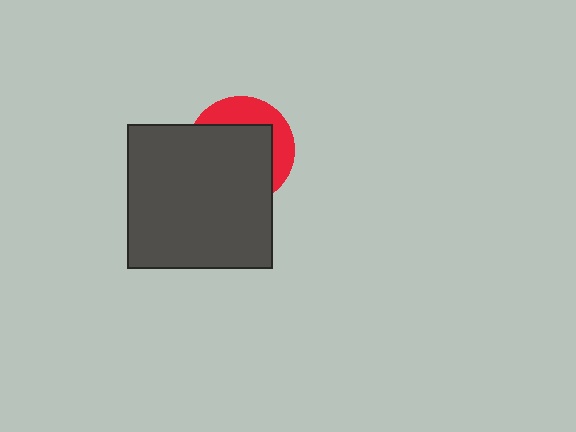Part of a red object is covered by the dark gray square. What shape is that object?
It is a circle.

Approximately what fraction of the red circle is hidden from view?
Roughly 67% of the red circle is hidden behind the dark gray square.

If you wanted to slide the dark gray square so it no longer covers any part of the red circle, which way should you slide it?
Slide it toward the lower-left — that is the most direct way to separate the two shapes.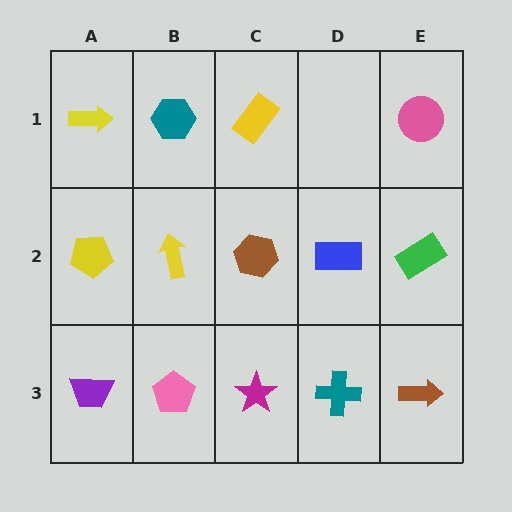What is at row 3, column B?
A pink pentagon.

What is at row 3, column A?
A purple trapezoid.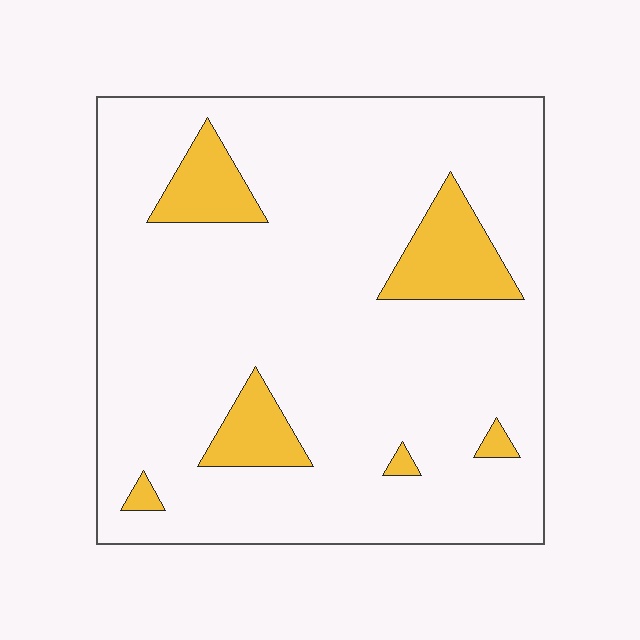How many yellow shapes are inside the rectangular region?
6.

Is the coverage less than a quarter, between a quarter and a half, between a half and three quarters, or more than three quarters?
Less than a quarter.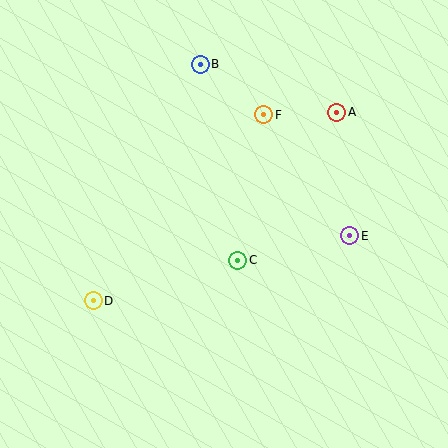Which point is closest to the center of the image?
Point C at (238, 260) is closest to the center.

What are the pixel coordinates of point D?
Point D is at (93, 301).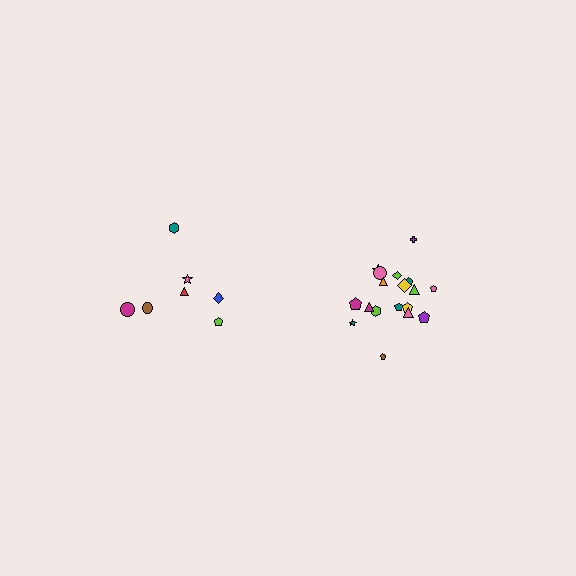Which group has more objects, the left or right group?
The right group.